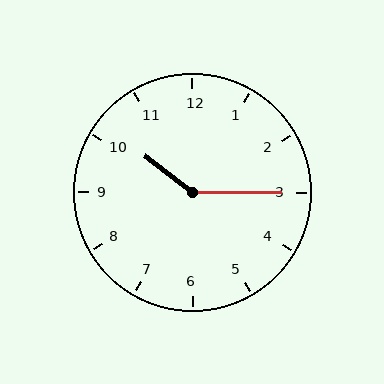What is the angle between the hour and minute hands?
Approximately 142 degrees.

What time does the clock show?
10:15.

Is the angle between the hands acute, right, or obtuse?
It is obtuse.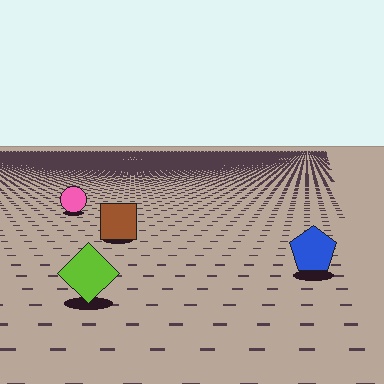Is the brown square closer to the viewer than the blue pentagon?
No. The blue pentagon is closer — you can tell from the texture gradient: the ground texture is coarser near it.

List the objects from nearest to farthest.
From nearest to farthest: the lime diamond, the blue pentagon, the brown square, the pink circle.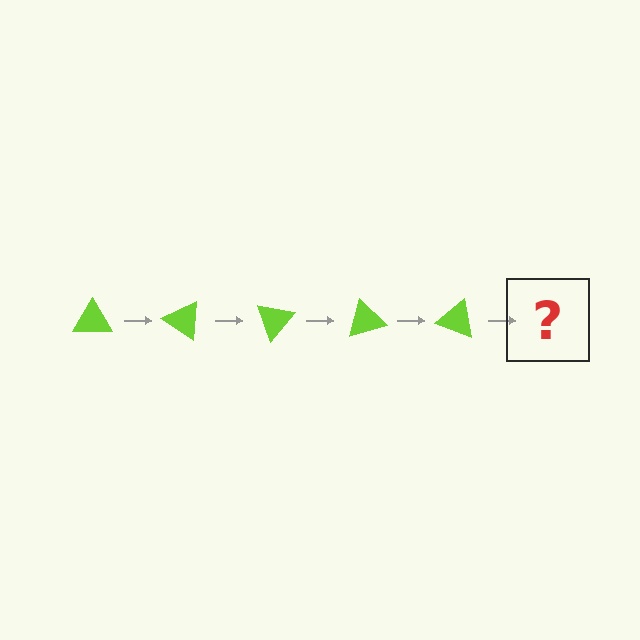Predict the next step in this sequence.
The next step is a lime triangle rotated 175 degrees.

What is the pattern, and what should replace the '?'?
The pattern is that the triangle rotates 35 degrees each step. The '?' should be a lime triangle rotated 175 degrees.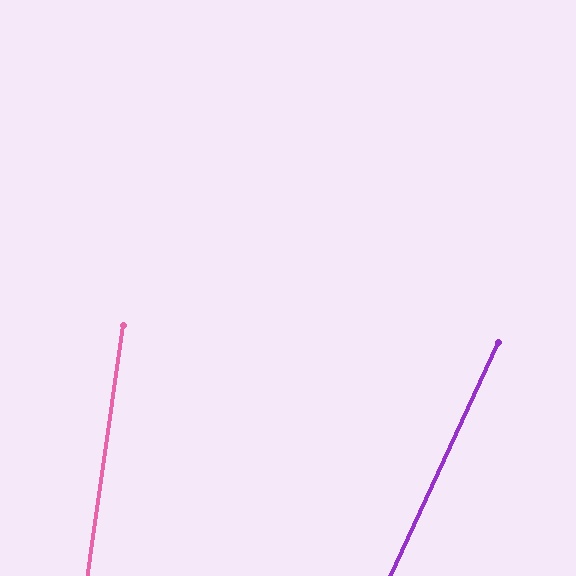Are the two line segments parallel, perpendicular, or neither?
Neither parallel nor perpendicular — they differ by about 17°.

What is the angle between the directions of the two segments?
Approximately 17 degrees.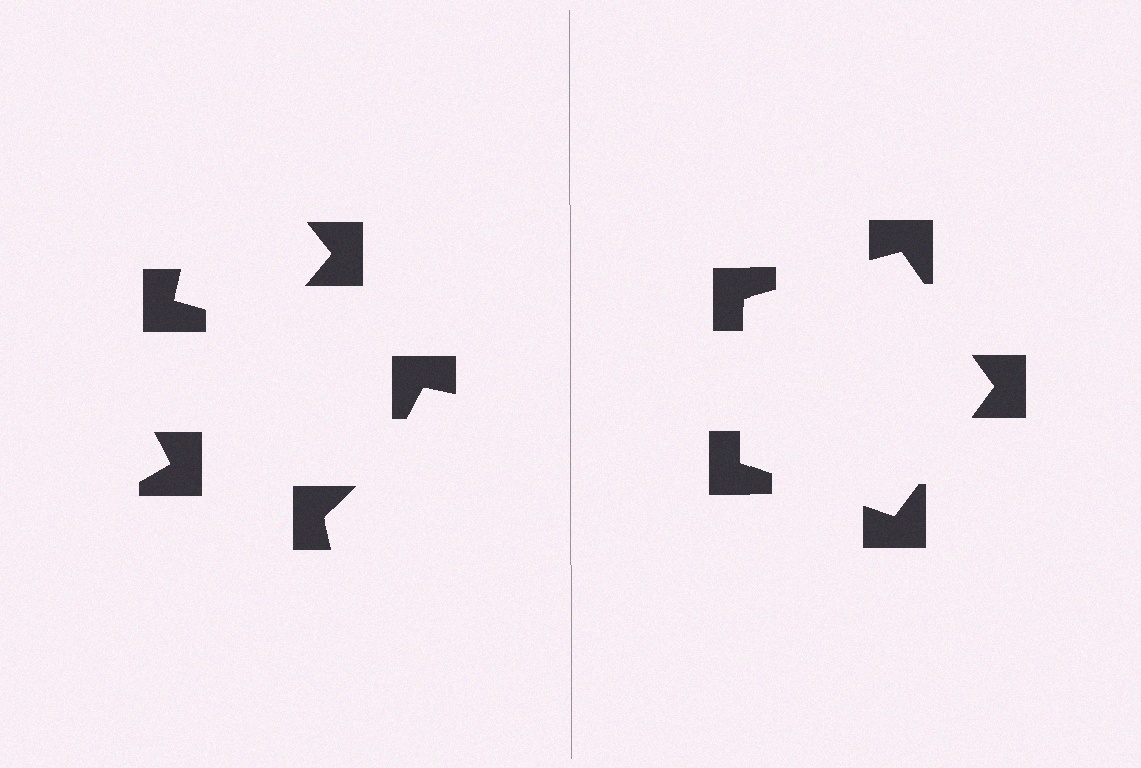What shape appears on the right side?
An illusory pentagon.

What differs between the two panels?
The notched squares are positioned identically on both sides; only the wedge orientations differ. On the right they align to a pentagon; on the left they are misaligned.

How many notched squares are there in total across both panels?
10 — 5 on each side.